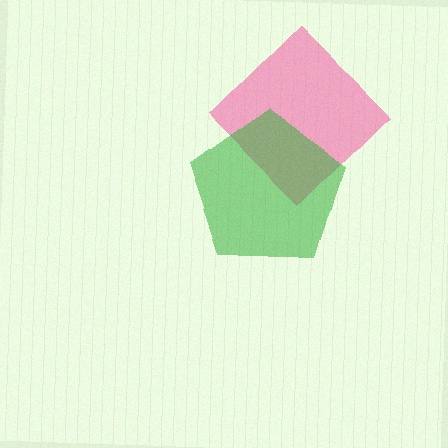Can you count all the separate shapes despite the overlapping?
Yes, there are 2 separate shapes.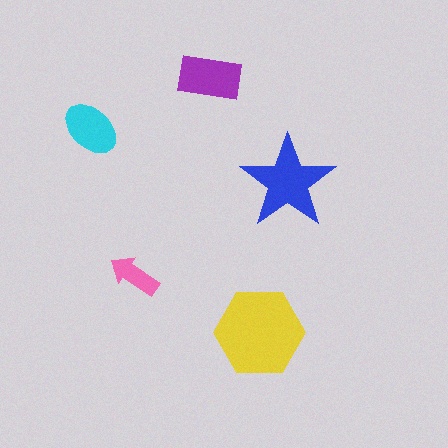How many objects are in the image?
There are 5 objects in the image.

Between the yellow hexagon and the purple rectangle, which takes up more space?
The yellow hexagon.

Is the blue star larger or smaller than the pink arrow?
Larger.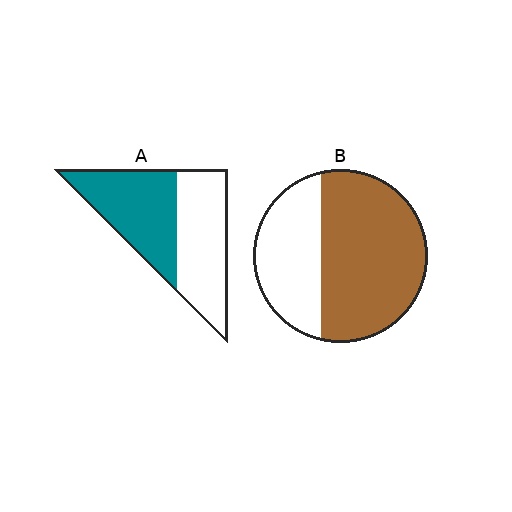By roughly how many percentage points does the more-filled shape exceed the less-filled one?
By roughly 15 percentage points (B over A).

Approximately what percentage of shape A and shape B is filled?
A is approximately 50% and B is approximately 65%.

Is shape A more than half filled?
Roughly half.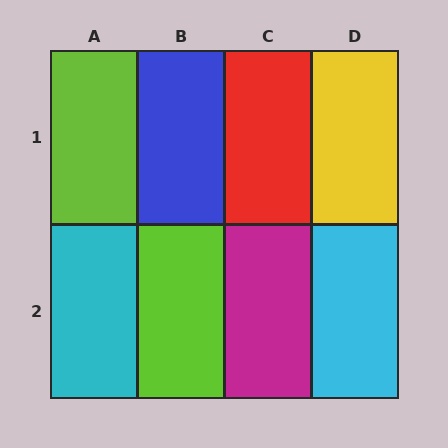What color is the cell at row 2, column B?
Lime.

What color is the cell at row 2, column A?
Cyan.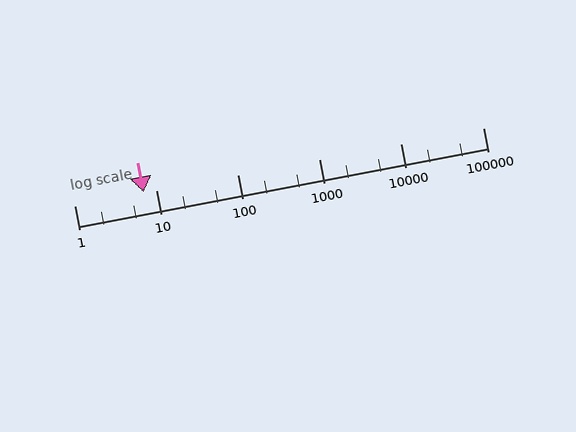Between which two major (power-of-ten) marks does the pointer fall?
The pointer is between 1 and 10.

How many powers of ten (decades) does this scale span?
The scale spans 5 decades, from 1 to 100000.